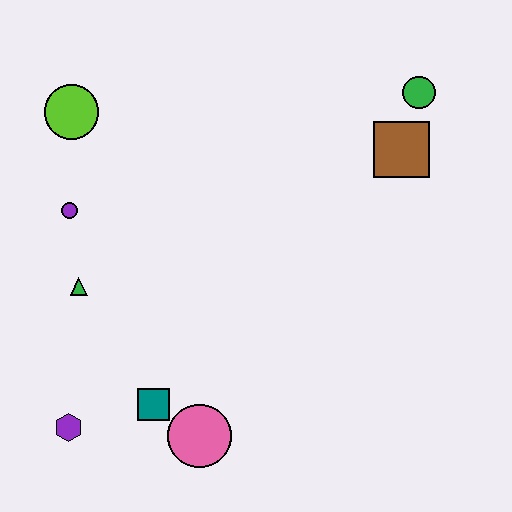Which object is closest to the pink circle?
The teal square is closest to the pink circle.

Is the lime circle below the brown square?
No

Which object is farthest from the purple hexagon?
The green circle is farthest from the purple hexagon.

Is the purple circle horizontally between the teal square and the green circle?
No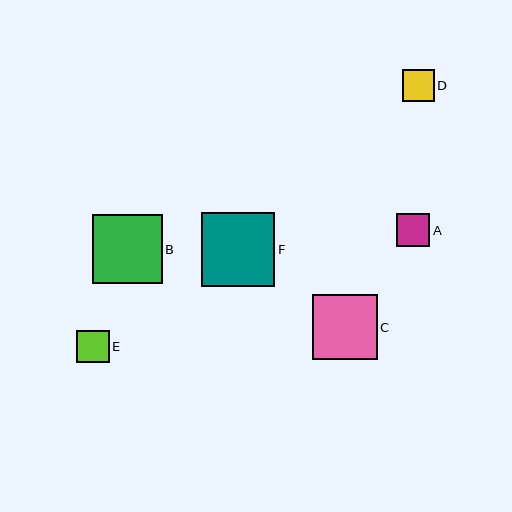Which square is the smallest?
Square D is the smallest with a size of approximately 32 pixels.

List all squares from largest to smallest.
From largest to smallest: F, B, C, A, E, D.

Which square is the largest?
Square F is the largest with a size of approximately 74 pixels.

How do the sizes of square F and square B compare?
Square F and square B are approximately the same size.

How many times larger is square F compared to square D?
Square F is approximately 2.3 times the size of square D.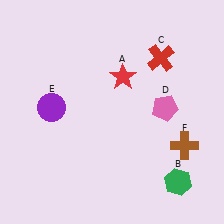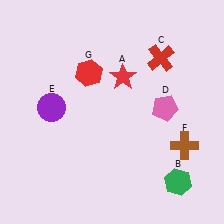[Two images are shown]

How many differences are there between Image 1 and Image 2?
There is 1 difference between the two images.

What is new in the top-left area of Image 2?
A red hexagon (G) was added in the top-left area of Image 2.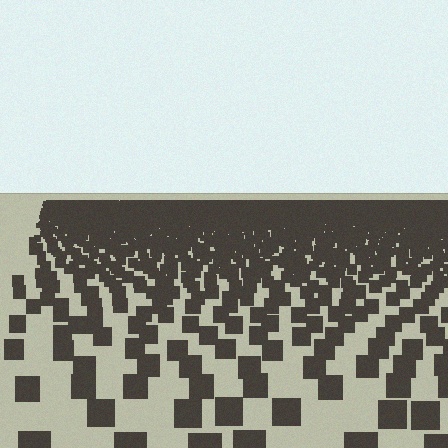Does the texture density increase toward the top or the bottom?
Density increases toward the top.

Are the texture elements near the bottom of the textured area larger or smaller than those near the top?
Larger. Near the bottom, elements are closer to the viewer and appear at a bigger on-screen size.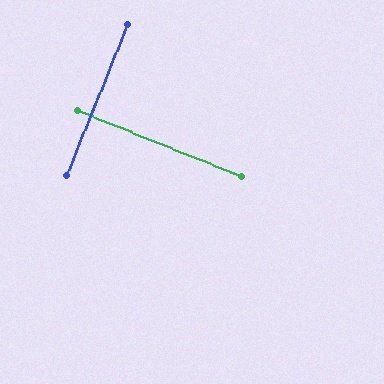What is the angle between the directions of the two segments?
Approximately 90 degrees.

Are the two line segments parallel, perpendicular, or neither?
Perpendicular — they meet at approximately 90°.